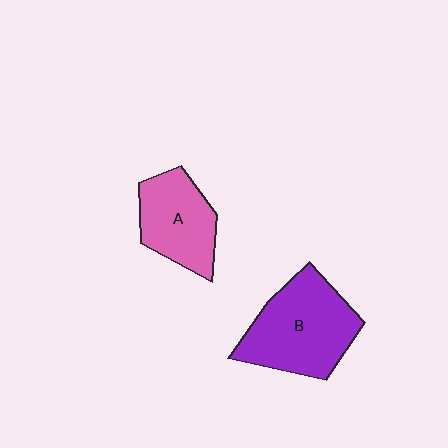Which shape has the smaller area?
Shape A (pink).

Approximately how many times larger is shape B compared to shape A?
Approximately 1.4 times.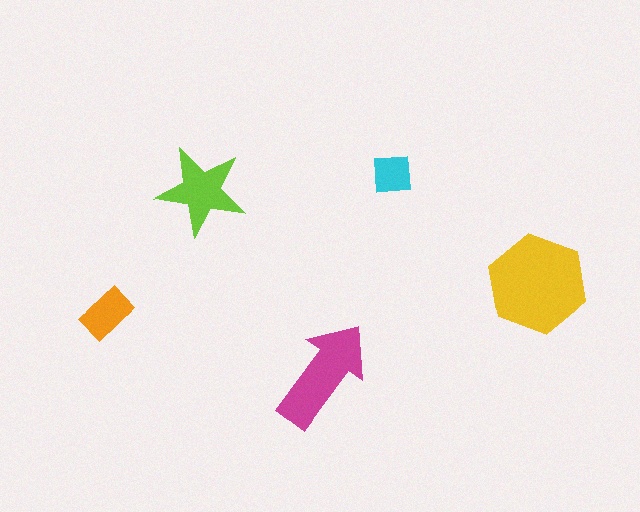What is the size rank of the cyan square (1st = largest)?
5th.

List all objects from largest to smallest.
The yellow hexagon, the magenta arrow, the lime star, the orange rectangle, the cyan square.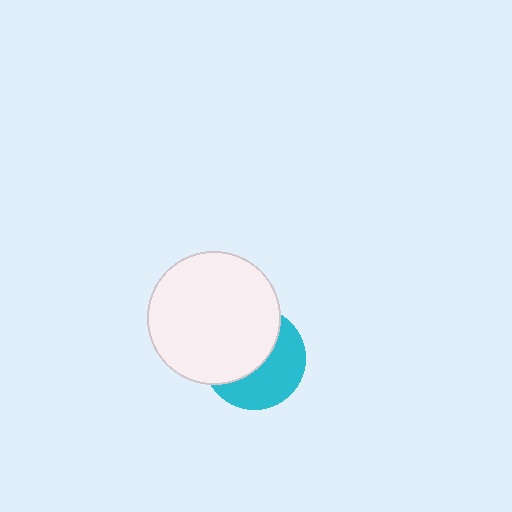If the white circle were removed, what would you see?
You would see the complete cyan circle.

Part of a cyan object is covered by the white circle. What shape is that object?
It is a circle.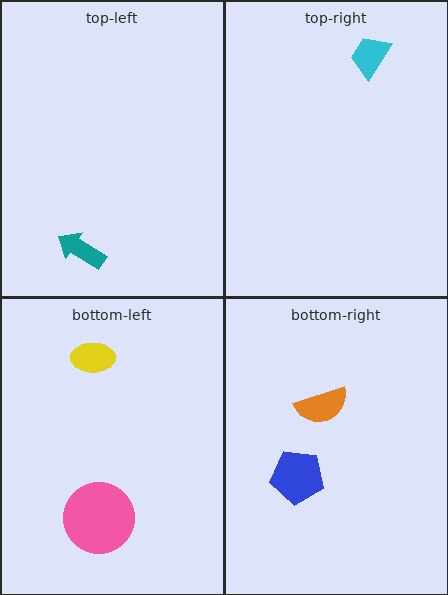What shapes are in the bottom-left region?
The pink circle, the yellow ellipse.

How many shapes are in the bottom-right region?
2.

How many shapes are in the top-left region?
1.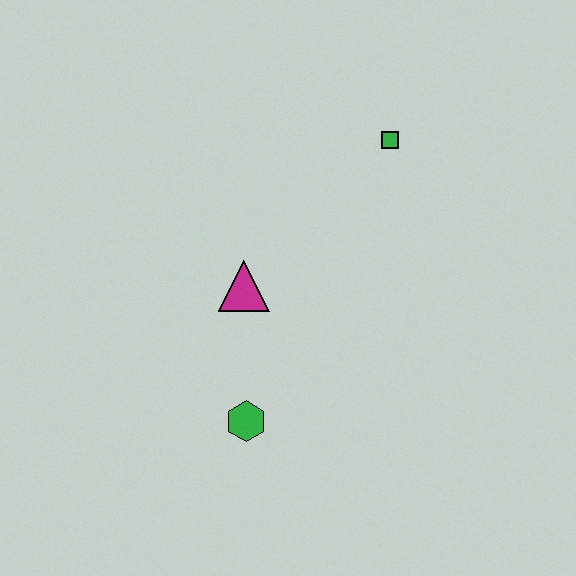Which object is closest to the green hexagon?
The magenta triangle is closest to the green hexagon.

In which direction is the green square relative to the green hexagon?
The green square is above the green hexagon.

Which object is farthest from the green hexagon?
The green square is farthest from the green hexagon.